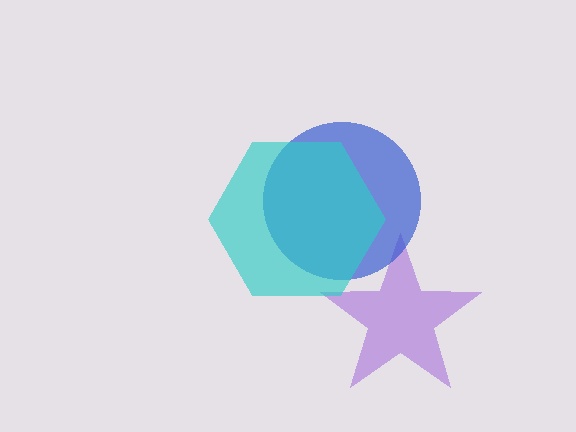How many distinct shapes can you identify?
There are 3 distinct shapes: a purple star, a blue circle, a cyan hexagon.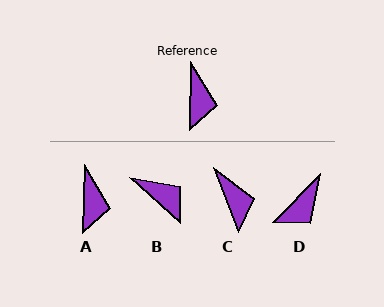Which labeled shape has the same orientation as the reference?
A.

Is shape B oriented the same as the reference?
No, it is off by about 49 degrees.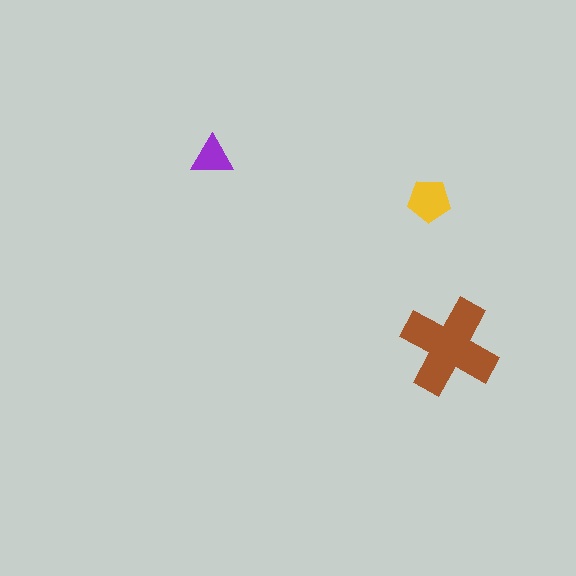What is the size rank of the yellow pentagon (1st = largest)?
2nd.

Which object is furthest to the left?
The purple triangle is leftmost.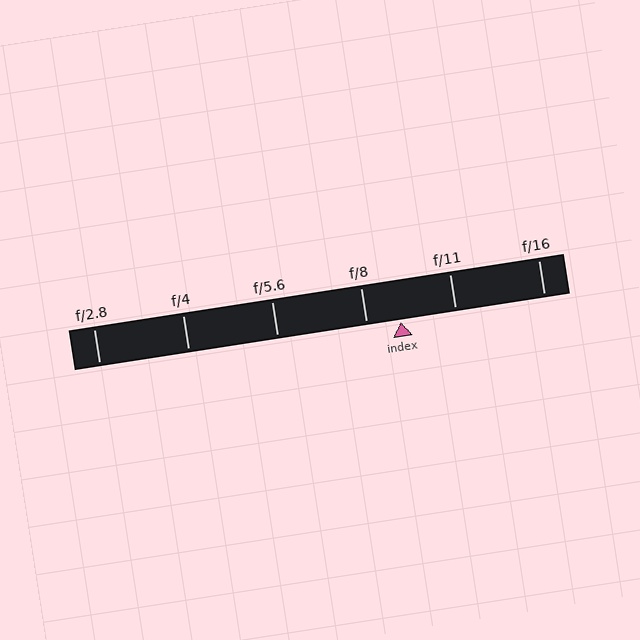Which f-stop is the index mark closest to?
The index mark is closest to f/8.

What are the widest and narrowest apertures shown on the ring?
The widest aperture shown is f/2.8 and the narrowest is f/16.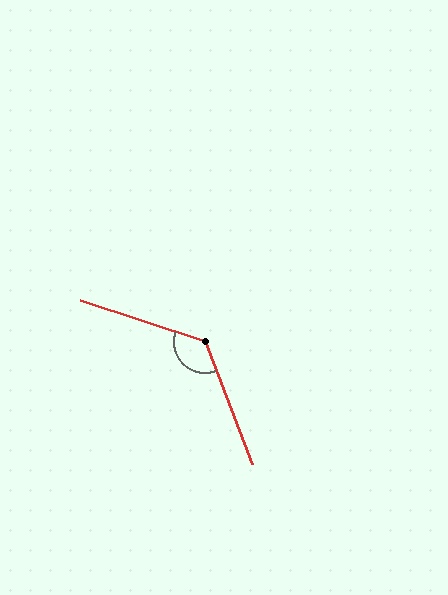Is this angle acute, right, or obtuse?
It is obtuse.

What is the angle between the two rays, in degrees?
Approximately 129 degrees.